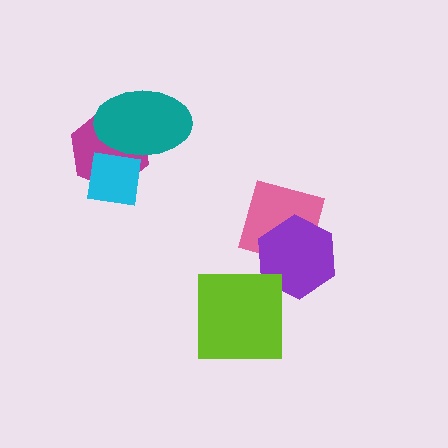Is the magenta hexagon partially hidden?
Yes, it is partially covered by another shape.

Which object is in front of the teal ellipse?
The cyan square is in front of the teal ellipse.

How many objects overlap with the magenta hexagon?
2 objects overlap with the magenta hexagon.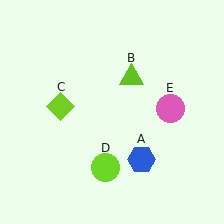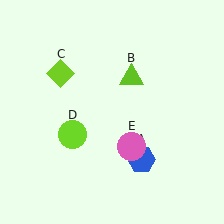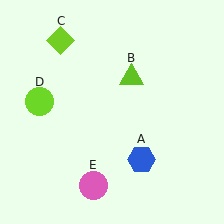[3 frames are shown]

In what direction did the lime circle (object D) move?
The lime circle (object D) moved up and to the left.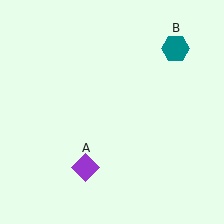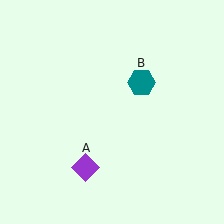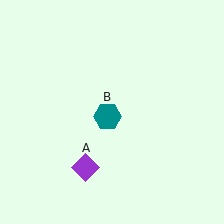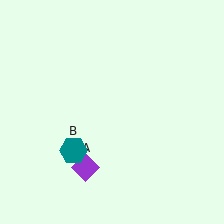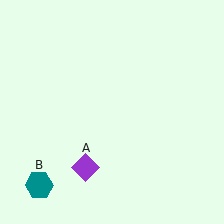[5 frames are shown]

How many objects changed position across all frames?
1 object changed position: teal hexagon (object B).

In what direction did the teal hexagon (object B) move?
The teal hexagon (object B) moved down and to the left.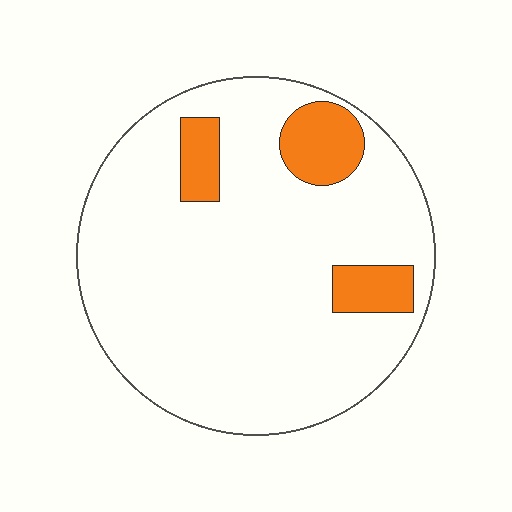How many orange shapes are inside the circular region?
3.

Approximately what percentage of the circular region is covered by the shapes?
Approximately 15%.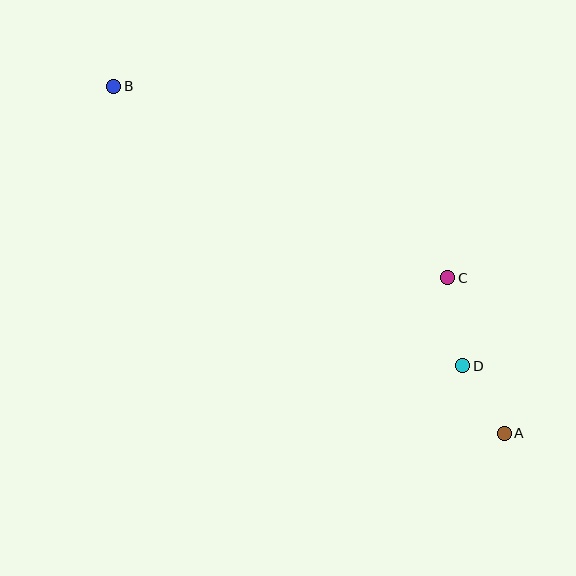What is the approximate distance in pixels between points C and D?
The distance between C and D is approximately 89 pixels.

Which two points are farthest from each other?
Points A and B are farthest from each other.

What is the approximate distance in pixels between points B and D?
The distance between B and D is approximately 447 pixels.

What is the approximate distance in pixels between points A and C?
The distance between A and C is approximately 165 pixels.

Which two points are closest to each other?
Points A and D are closest to each other.